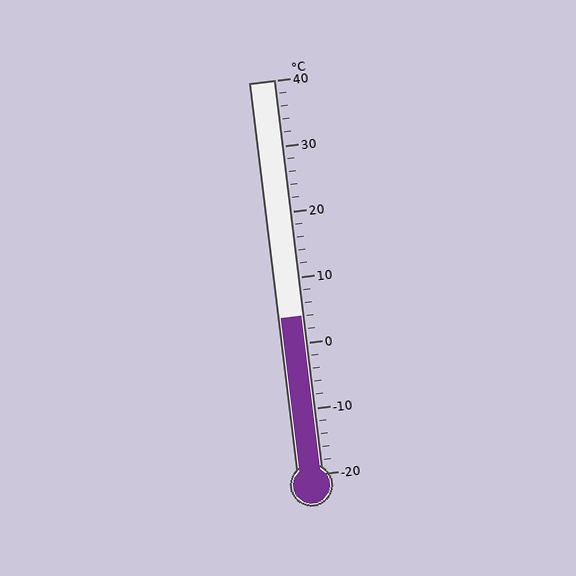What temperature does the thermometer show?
The thermometer shows approximately 4°C.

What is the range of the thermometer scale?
The thermometer scale ranges from -20°C to 40°C.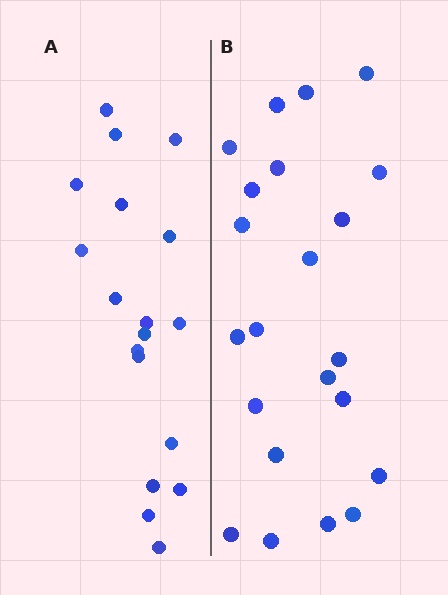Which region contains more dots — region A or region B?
Region B (the right region) has more dots.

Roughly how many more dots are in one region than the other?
Region B has about 4 more dots than region A.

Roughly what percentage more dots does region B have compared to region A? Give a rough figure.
About 20% more.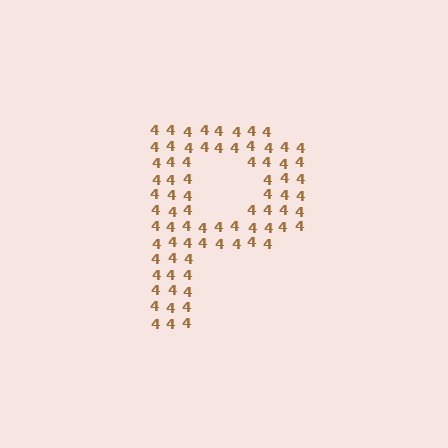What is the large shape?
The large shape is the letter P.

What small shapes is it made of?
It is made of small digit 4's.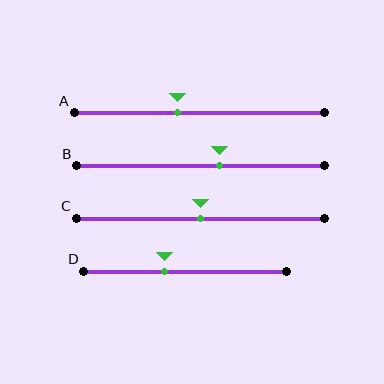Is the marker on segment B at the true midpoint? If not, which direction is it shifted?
No, the marker on segment B is shifted to the right by about 8% of the segment length.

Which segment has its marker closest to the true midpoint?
Segment C has its marker closest to the true midpoint.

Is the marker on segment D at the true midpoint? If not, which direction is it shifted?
No, the marker on segment D is shifted to the left by about 10% of the segment length.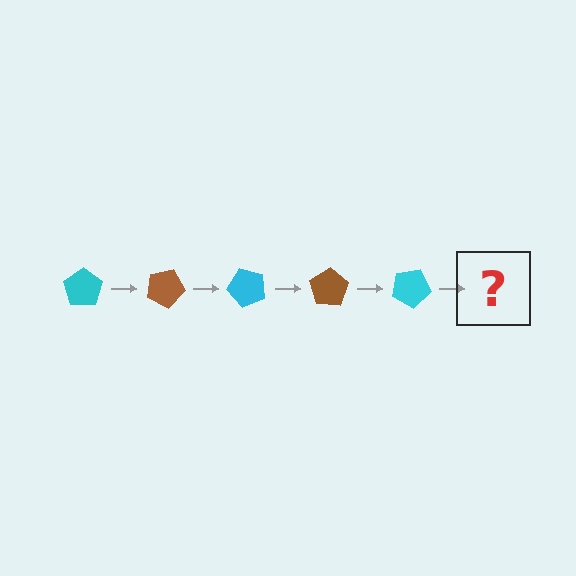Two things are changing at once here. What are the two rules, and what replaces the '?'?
The two rules are that it rotates 25 degrees each step and the color cycles through cyan and brown. The '?' should be a brown pentagon, rotated 125 degrees from the start.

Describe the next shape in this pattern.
It should be a brown pentagon, rotated 125 degrees from the start.